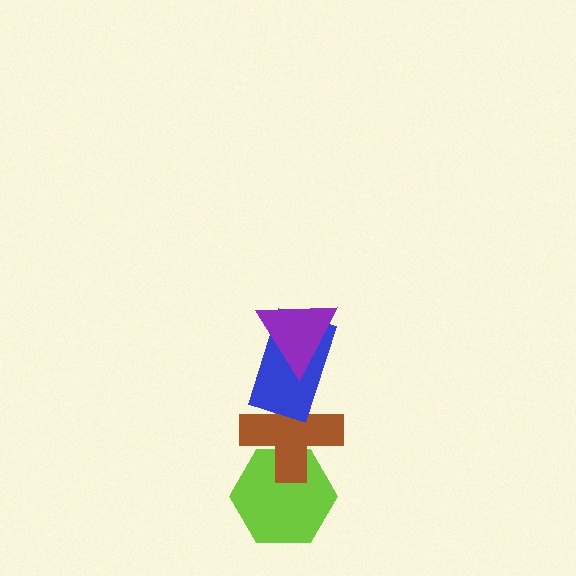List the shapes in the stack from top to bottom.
From top to bottom: the purple triangle, the blue rectangle, the brown cross, the lime hexagon.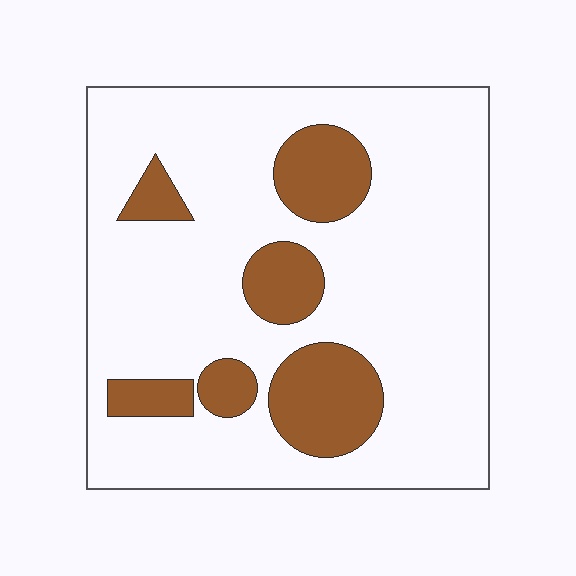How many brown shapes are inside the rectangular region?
6.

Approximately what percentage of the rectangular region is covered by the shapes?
Approximately 20%.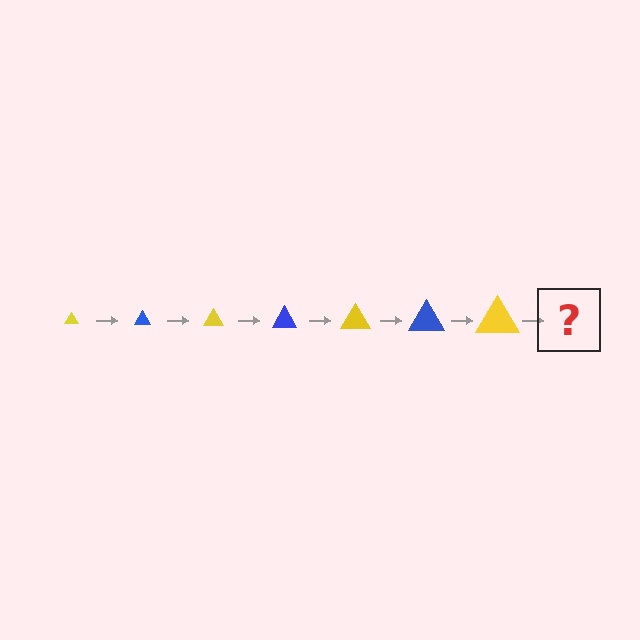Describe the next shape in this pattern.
It should be a blue triangle, larger than the previous one.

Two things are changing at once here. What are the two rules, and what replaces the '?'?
The two rules are that the triangle grows larger each step and the color cycles through yellow and blue. The '?' should be a blue triangle, larger than the previous one.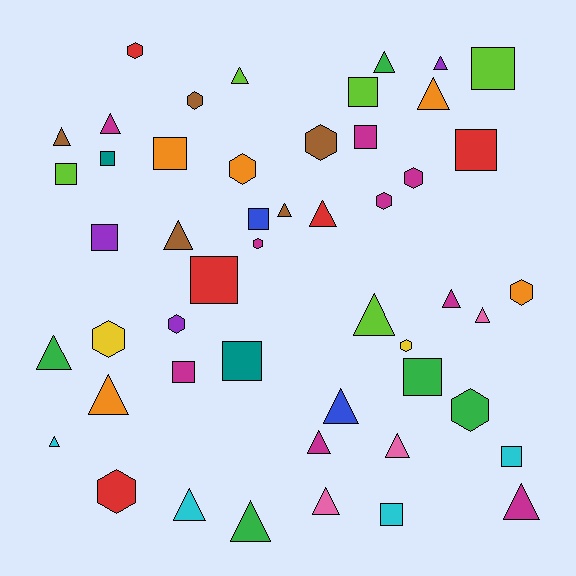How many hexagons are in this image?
There are 13 hexagons.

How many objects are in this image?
There are 50 objects.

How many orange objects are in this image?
There are 5 orange objects.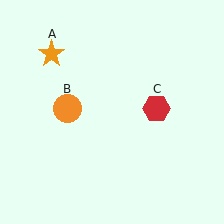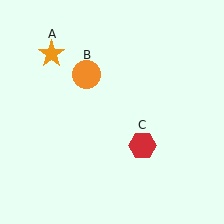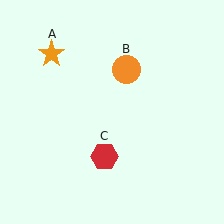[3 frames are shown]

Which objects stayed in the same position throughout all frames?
Orange star (object A) remained stationary.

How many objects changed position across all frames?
2 objects changed position: orange circle (object B), red hexagon (object C).